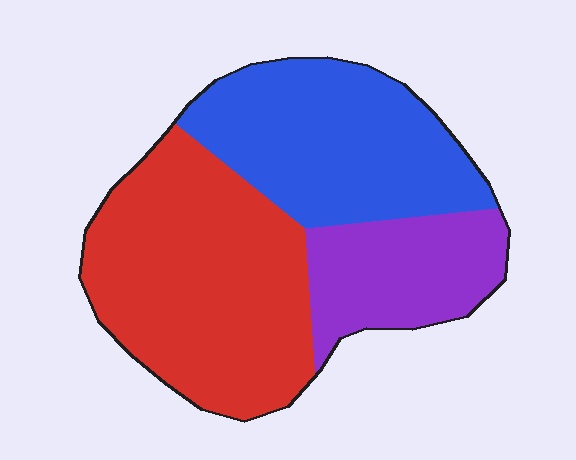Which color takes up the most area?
Red, at roughly 45%.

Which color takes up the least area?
Purple, at roughly 20%.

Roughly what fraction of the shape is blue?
Blue covers about 35% of the shape.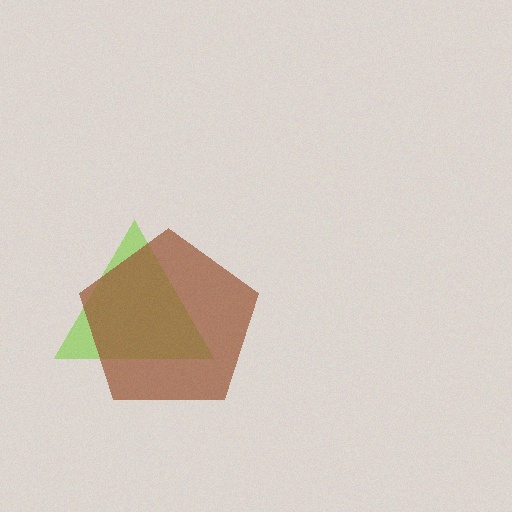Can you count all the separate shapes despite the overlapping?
Yes, there are 2 separate shapes.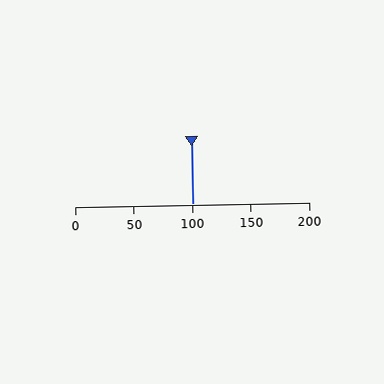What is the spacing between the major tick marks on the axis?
The major ticks are spaced 50 apart.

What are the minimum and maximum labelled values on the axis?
The axis runs from 0 to 200.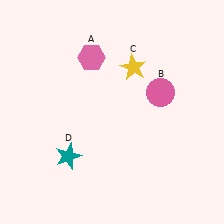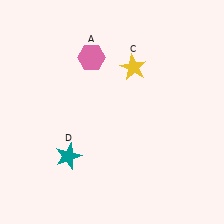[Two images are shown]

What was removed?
The pink circle (B) was removed in Image 2.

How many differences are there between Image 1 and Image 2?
There is 1 difference between the two images.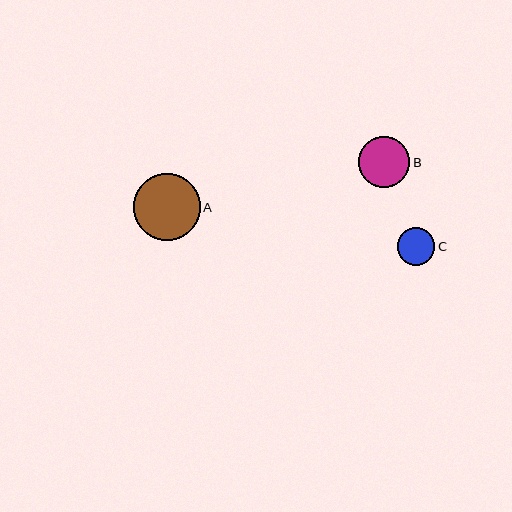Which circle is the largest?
Circle A is the largest with a size of approximately 67 pixels.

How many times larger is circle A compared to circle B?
Circle A is approximately 1.3 times the size of circle B.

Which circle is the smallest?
Circle C is the smallest with a size of approximately 38 pixels.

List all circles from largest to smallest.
From largest to smallest: A, B, C.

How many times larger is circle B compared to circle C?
Circle B is approximately 1.4 times the size of circle C.